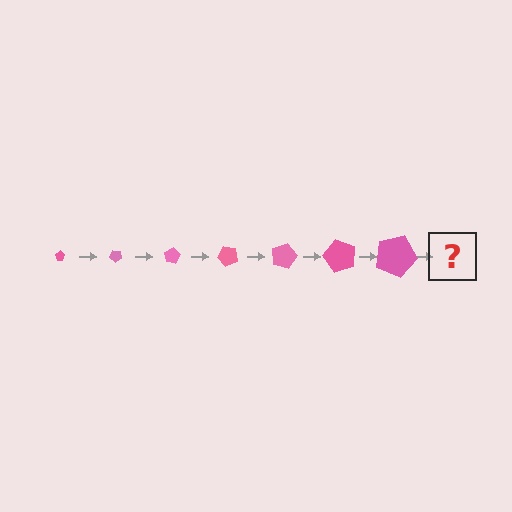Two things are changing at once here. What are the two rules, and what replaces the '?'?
The two rules are that the pentagon grows larger each step and it rotates 40 degrees each step. The '?' should be a pentagon, larger than the previous one and rotated 280 degrees from the start.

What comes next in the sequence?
The next element should be a pentagon, larger than the previous one and rotated 280 degrees from the start.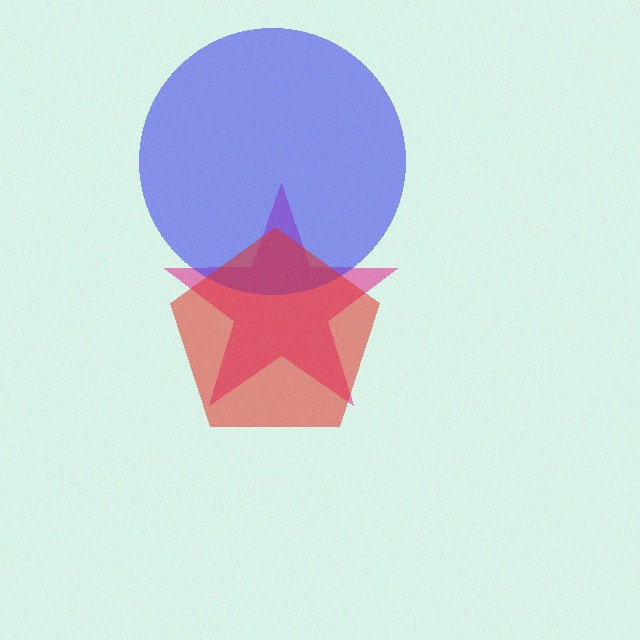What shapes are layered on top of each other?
The layered shapes are: a pink star, a blue circle, a red pentagon.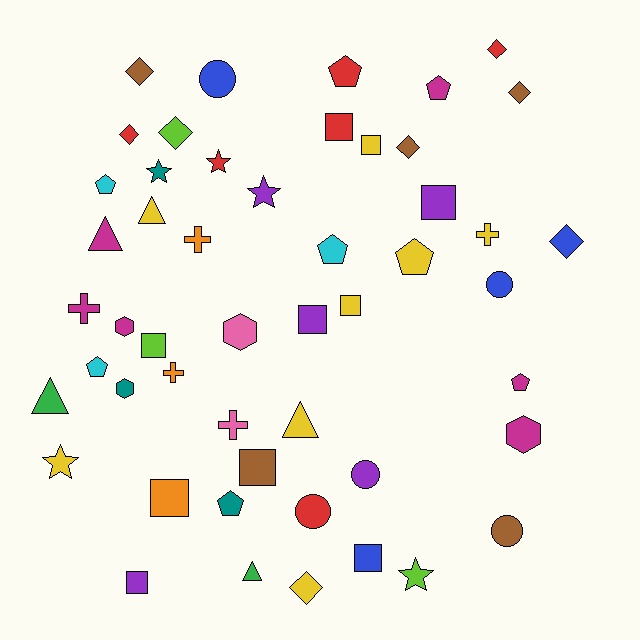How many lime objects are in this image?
There are 3 lime objects.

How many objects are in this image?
There are 50 objects.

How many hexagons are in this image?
There are 4 hexagons.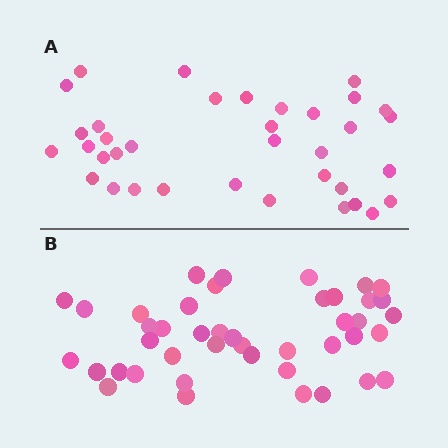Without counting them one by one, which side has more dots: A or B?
Region B (the bottom region) has more dots.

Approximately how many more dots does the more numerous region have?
Region B has roughly 8 or so more dots than region A.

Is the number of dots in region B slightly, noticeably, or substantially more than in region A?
Region B has only slightly more — the two regions are fairly close. The ratio is roughly 1.2 to 1.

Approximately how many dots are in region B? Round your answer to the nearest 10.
About 40 dots. (The exact count is 43, which rounds to 40.)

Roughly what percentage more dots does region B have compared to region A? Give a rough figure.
About 20% more.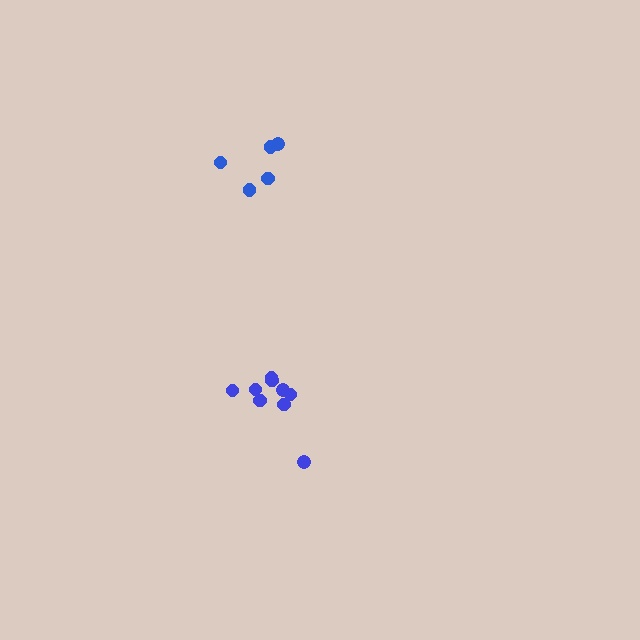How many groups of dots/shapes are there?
There are 2 groups.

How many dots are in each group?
Group 1: 5 dots, Group 2: 9 dots (14 total).